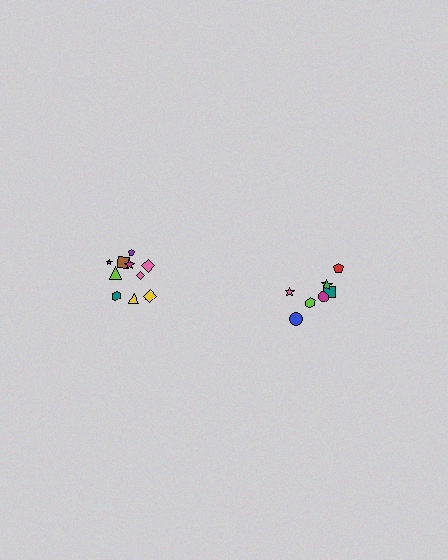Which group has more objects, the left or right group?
The left group.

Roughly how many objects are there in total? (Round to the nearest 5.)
Roughly 15 objects in total.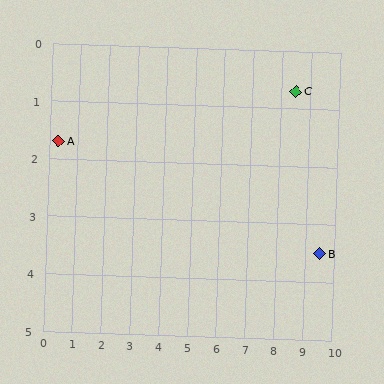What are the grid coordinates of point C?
Point C is at approximately (8.5, 0.7).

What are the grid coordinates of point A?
Point A is at approximately (0.3, 1.7).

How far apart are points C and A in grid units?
Points C and A are about 8.3 grid units apart.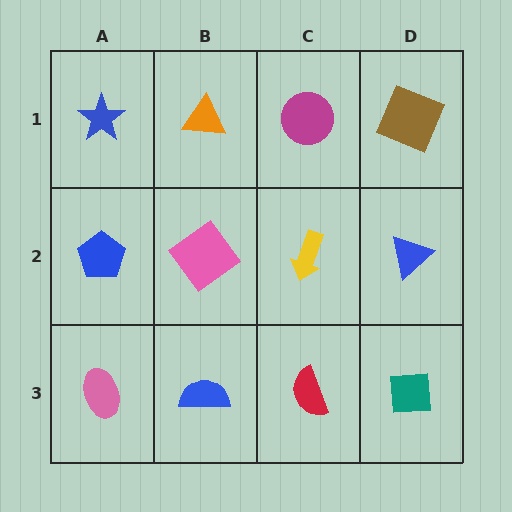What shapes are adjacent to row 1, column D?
A blue triangle (row 2, column D), a magenta circle (row 1, column C).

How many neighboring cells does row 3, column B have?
3.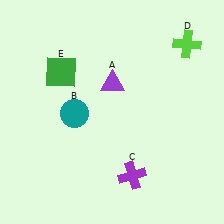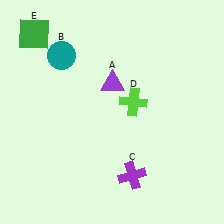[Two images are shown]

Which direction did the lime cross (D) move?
The lime cross (D) moved down.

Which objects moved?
The objects that moved are: the teal circle (B), the lime cross (D), the green square (E).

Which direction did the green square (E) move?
The green square (E) moved up.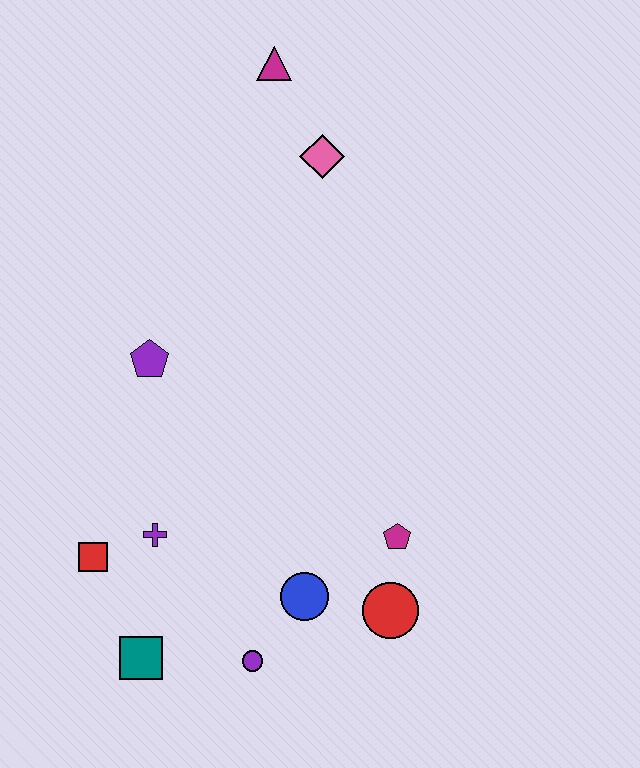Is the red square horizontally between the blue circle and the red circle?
No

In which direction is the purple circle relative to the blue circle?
The purple circle is below the blue circle.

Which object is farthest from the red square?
The magenta triangle is farthest from the red square.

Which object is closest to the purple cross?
The red square is closest to the purple cross.